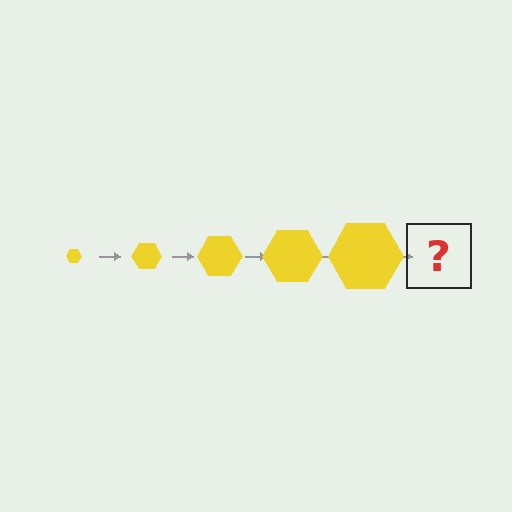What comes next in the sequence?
The next element should be a yellow hexagon, larger than the previous one.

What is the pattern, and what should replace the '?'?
The pattern is that the hexagon gets progressively larger each step. The '?' should be a yellow hexagon, larger than the previous one.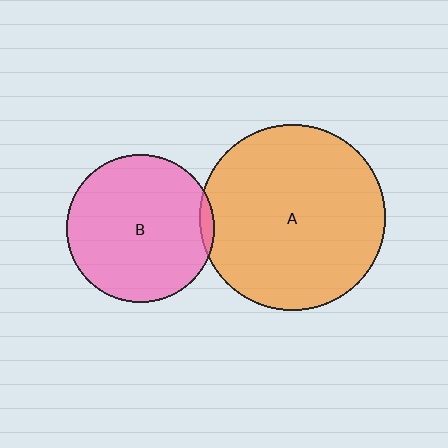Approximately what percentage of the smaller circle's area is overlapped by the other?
Approximately 5%.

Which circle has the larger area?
Circle A (orange).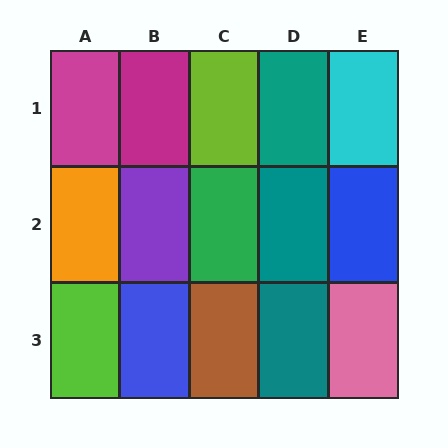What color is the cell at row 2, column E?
Blue.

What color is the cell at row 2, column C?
Green.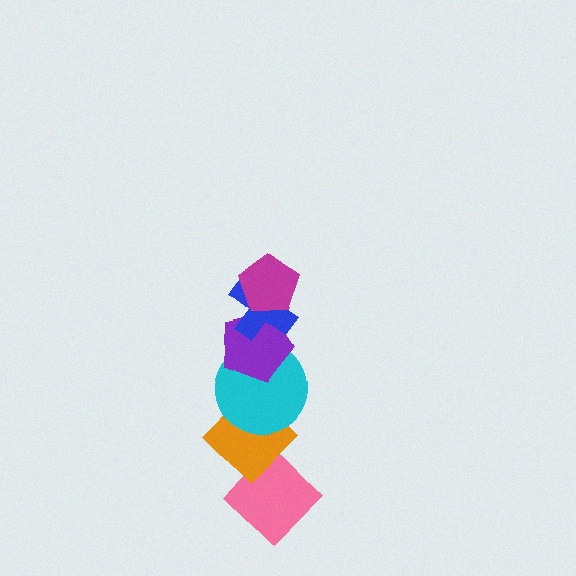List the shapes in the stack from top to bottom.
From top to bottom: the magenta pentagon, the blue cross, the purple pentagon, the cyan circle, the orange diamond, the pink diamond.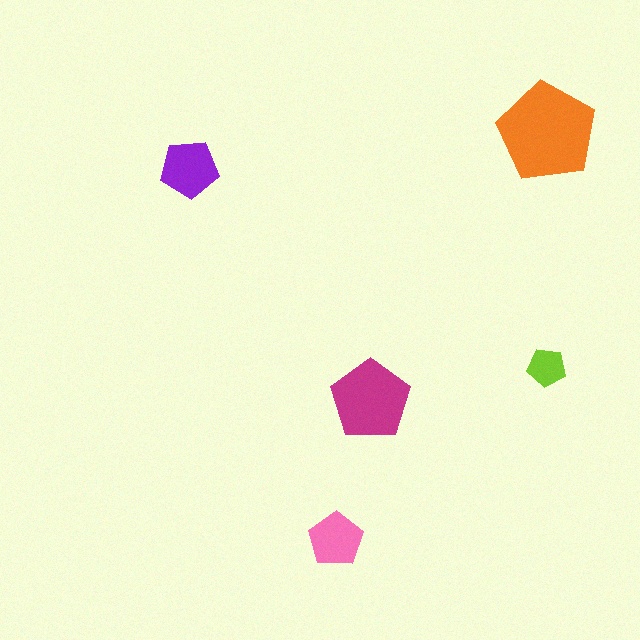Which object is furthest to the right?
The lime pentagon is rightmost.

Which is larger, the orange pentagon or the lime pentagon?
The orange one.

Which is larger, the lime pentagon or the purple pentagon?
The purple one.